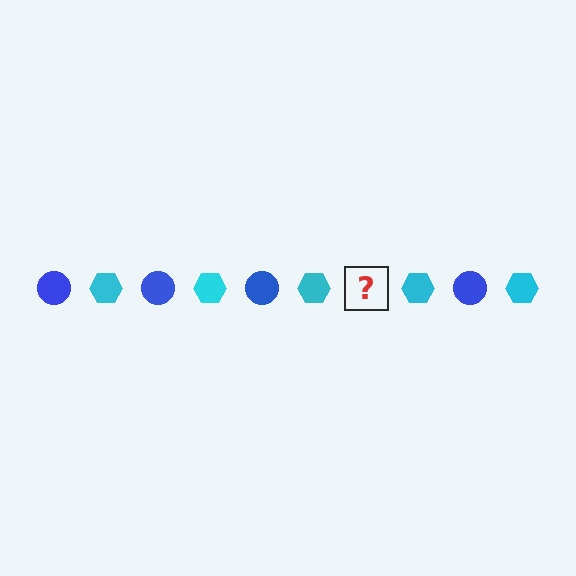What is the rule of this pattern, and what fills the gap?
The rule is that the pattern alternates between blue circle and cyan hexagon. The gap should be filled with a blue circle.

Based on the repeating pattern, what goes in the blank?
The blank should be a blue circle.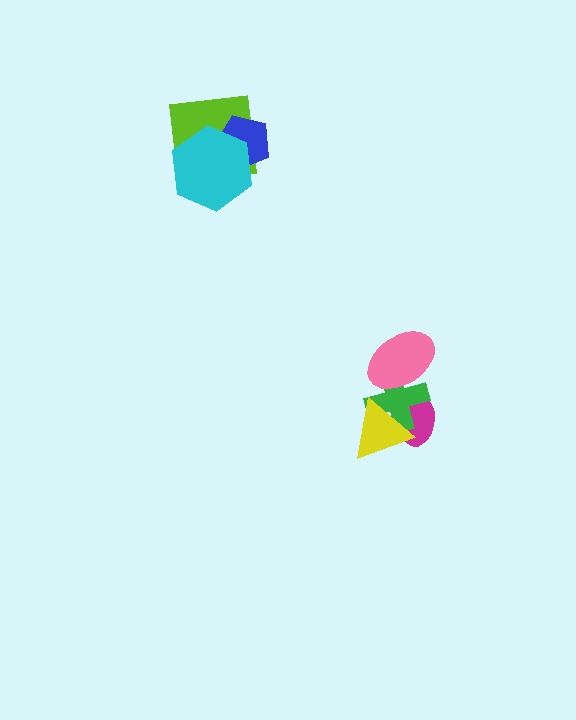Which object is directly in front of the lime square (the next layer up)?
The blue pentagon is directly in front of the lime square.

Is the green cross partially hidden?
Yes, it is partially covered by another shape.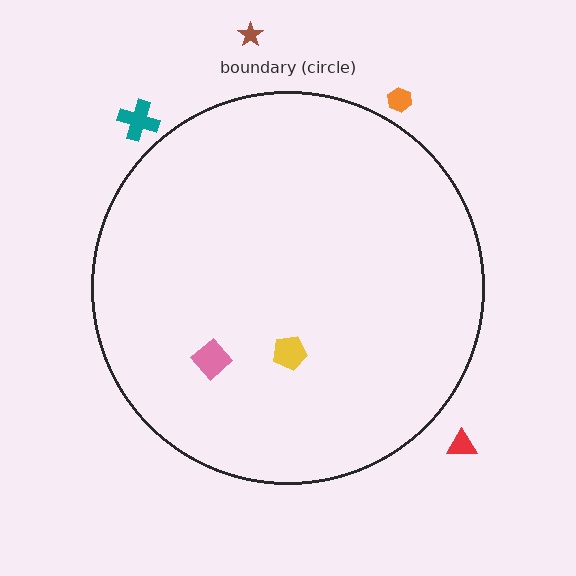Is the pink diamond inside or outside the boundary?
Inside.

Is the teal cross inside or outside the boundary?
Outside.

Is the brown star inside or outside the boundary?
Outside.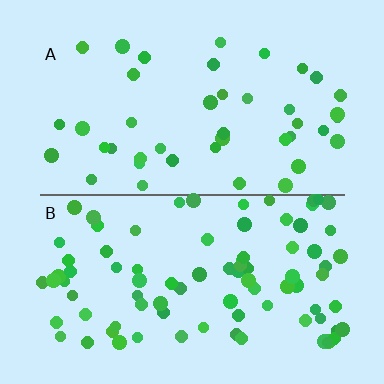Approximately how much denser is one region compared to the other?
Approximately 2.1× — region B over region A.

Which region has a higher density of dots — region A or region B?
B (the bottom).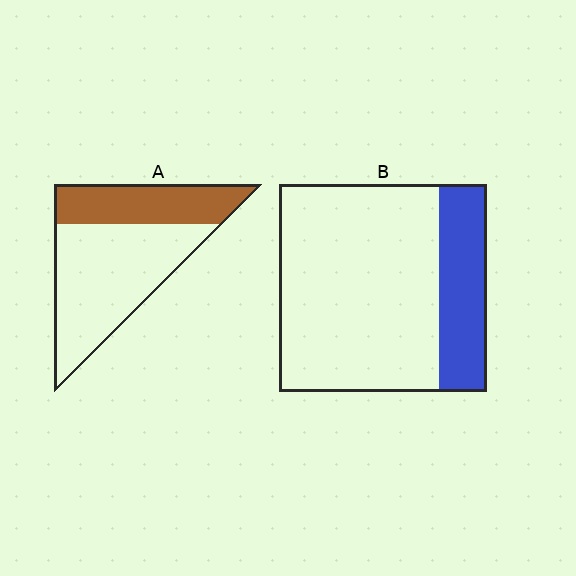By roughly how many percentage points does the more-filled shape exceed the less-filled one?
By roughly 10 percentage points (A over B).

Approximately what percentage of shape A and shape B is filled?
A is approximately 35% and B is approximately 25%.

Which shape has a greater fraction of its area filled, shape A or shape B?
Shape A.